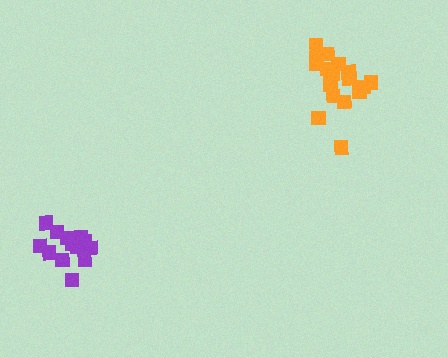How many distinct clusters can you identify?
There are 2 distinct clusters.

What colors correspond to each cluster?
The clusters are colored: orange, purple.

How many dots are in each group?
Group 1: 18 dots, Group 2: 13 dots (31 total).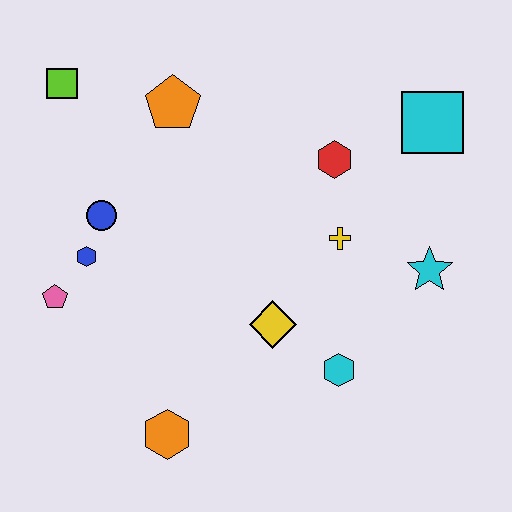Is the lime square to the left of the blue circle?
Yes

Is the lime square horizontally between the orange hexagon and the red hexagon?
No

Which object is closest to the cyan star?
The yellow cross is closest to the cyan star.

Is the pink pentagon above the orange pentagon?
No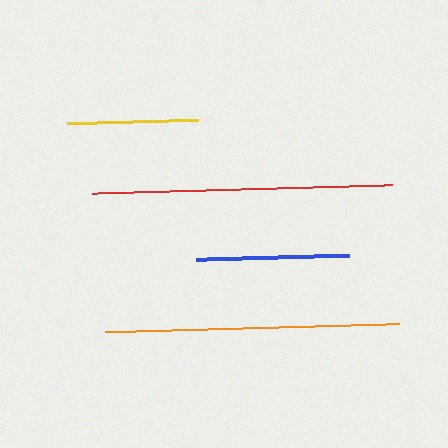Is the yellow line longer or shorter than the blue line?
The blue line is longer than the yellow line.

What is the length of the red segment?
The red segment is approximately 300 pixels long.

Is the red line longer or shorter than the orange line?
The red line is longer than the orange line.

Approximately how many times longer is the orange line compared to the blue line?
The orange line is approximately 1.9 times the length of the blue line.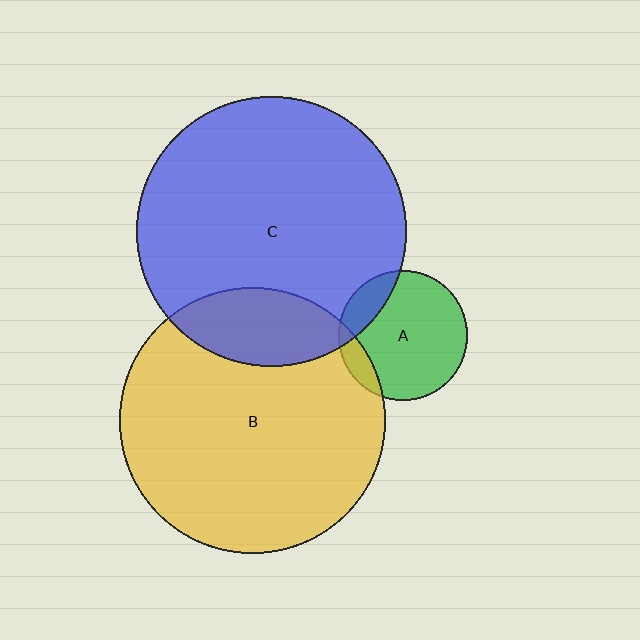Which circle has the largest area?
Circle C (blue).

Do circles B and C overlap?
Yes.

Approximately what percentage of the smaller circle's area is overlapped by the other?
Approximately 20%.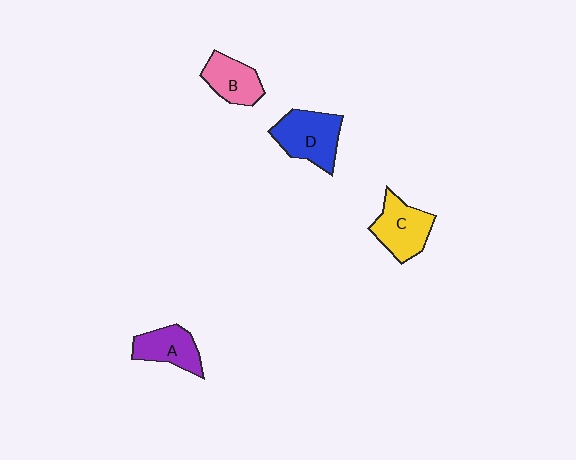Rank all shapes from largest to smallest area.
From largest to smallest: D (blue), C (yellow), A (purple), B (pink).